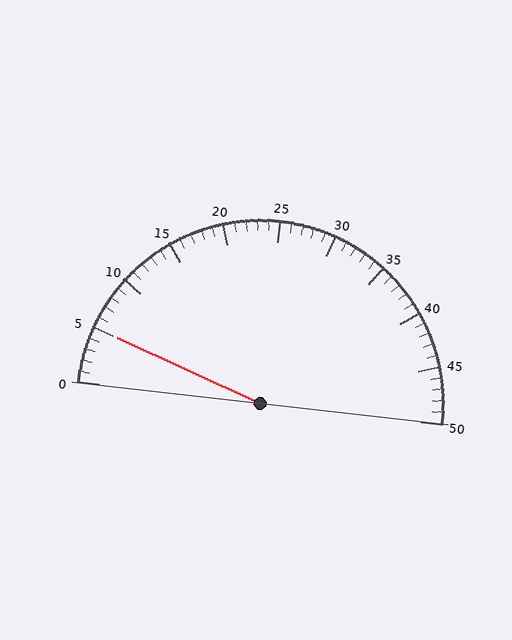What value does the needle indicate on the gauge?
The needle indicates approximately 5.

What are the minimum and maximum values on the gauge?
The gauge ranges from 0 to 50.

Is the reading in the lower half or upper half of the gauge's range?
The reading is in the lower half of the range (0 to 50).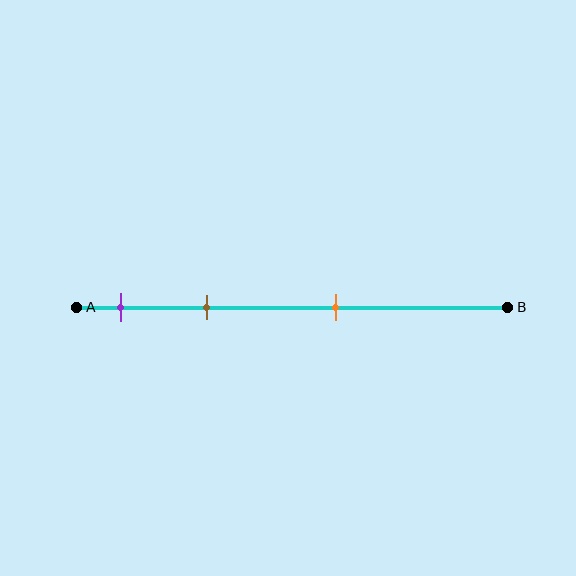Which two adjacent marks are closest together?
The purple and brown marks are the closest adjacent pair.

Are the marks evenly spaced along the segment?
No, the marks are not evenly spaced.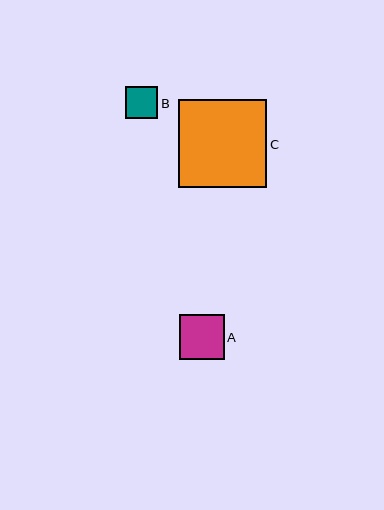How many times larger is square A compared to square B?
Square A is approximately 1.4 times the size of square B.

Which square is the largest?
Square C is the largest with a size of approximately 88 pixels.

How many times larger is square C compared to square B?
Square C is approximately 2.7 times the size of square B.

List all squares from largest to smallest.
From largest to smallest: C, A, B.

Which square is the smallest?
Square B is the smallest with a size of approximately 32 pixels.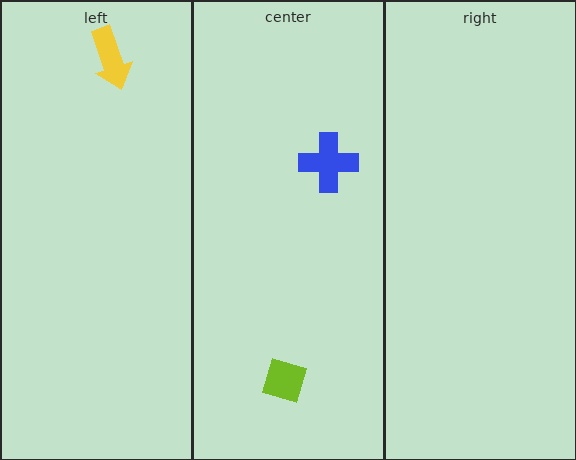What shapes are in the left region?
The yellow arrow.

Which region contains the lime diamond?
The center region.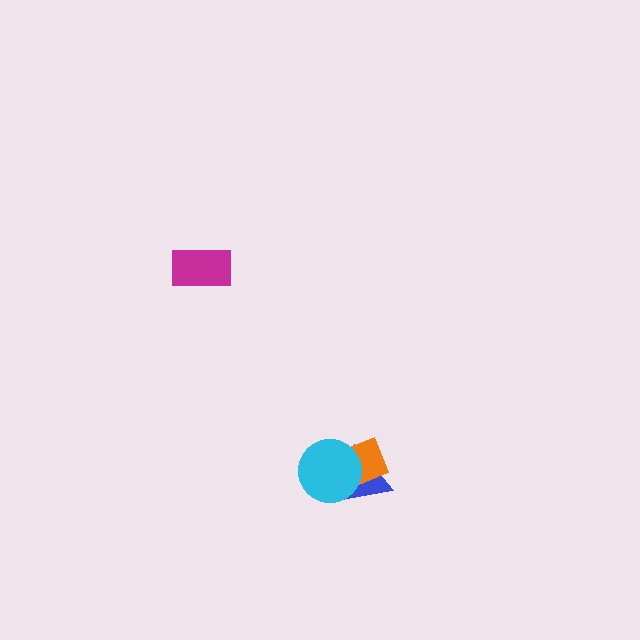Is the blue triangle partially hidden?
Yes, it is partially covered by another shape.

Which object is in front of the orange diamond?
The cyan circle is in front of the orange diamond.